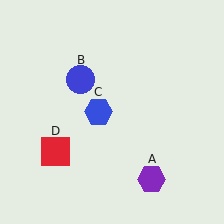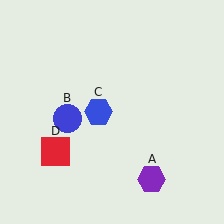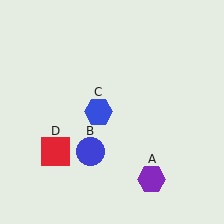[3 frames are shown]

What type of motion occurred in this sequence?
The blue circle (object B) rotated counterclockwise around the center of the scene.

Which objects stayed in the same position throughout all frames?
Purple hexagon (object A) and blue hexagon (object C) and red square (object D) remained stationary.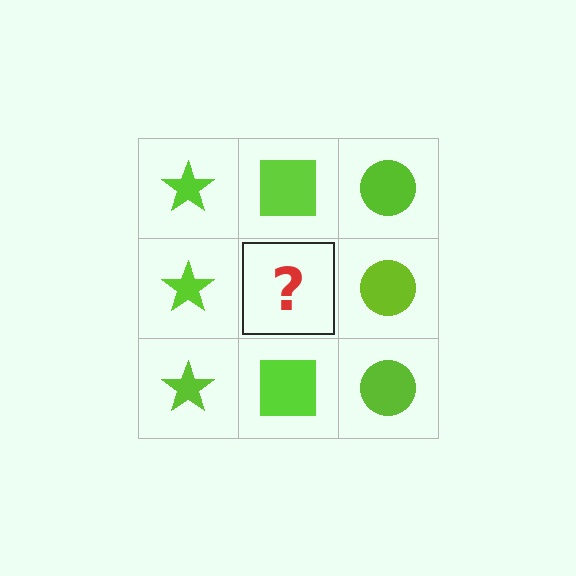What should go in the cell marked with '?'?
The missing cell should contain a lime square.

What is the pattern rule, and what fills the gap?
The rule is that each column has a consistent shape. The gap should be filled with a lime square.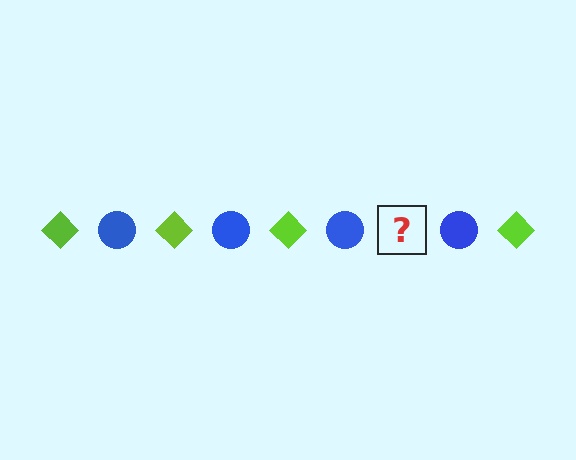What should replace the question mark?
The question mark should be replaced with a lime diamond.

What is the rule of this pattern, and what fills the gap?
The rule is that the pattern alternates between lime diamond and blue circle. The gap should be filled with a lime diamond.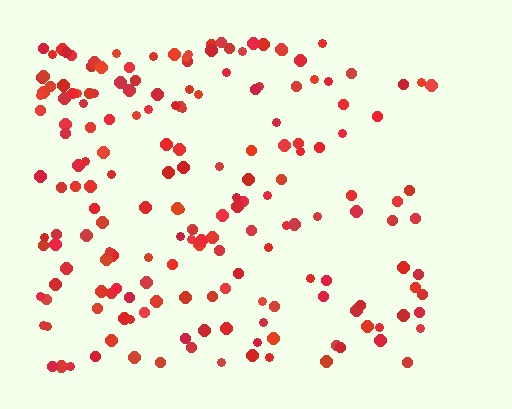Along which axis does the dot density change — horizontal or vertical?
Horizontal.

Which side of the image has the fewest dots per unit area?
The right.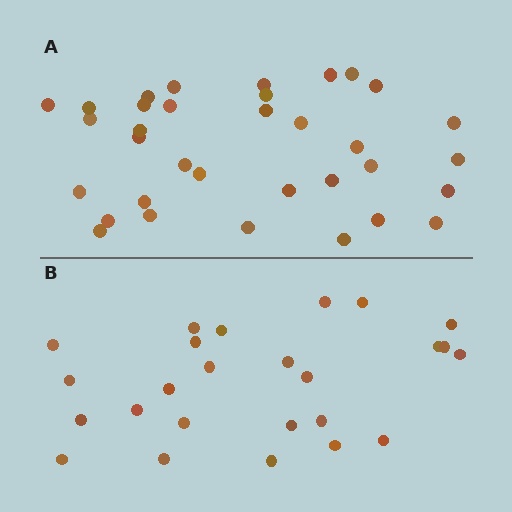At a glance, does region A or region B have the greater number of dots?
Region A (the top region) has more dots.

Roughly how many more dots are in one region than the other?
Region A has roughly 8 or so more dots than region B.